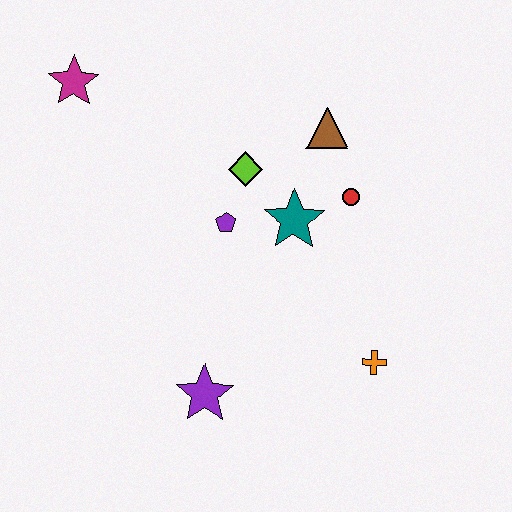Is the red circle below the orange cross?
No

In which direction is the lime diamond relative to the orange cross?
The lime diamond is above the orange cross.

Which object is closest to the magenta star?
The lime diamond is closest to the magenta star.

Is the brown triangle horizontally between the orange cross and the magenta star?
Yes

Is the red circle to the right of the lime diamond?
Yes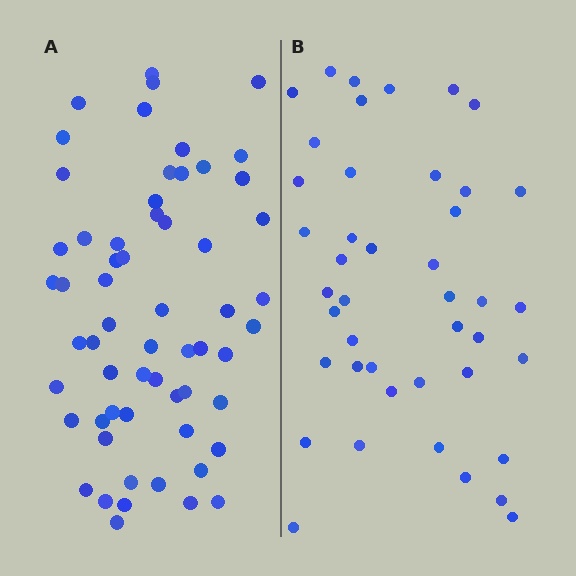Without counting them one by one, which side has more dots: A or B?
Region A (the left region) has more dots.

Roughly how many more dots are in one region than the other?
Region A has approximately 15 more dots than region B.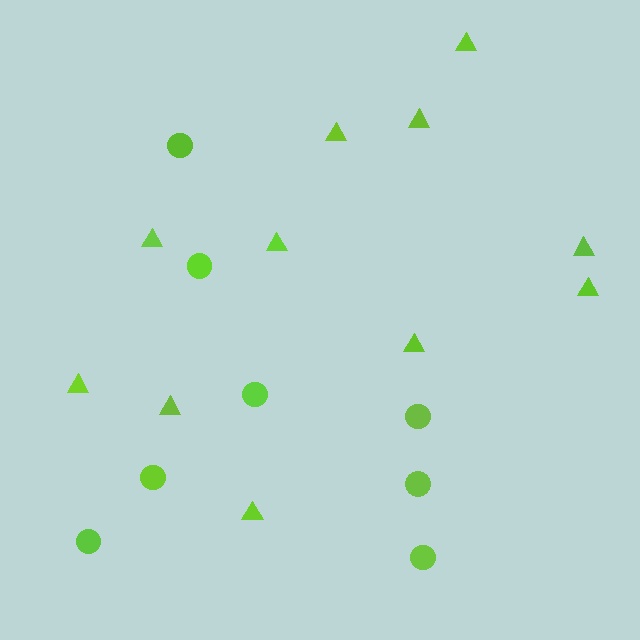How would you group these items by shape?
There are 2 groups: one group of triangles (11) and one group of circles (8).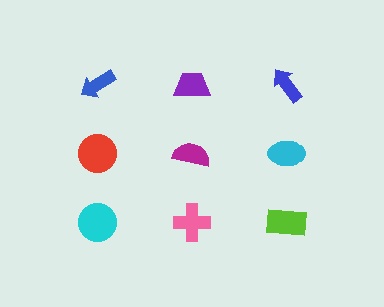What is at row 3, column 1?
A cyan circle.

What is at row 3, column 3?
A lime rectangle.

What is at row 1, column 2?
A purple trapezoid.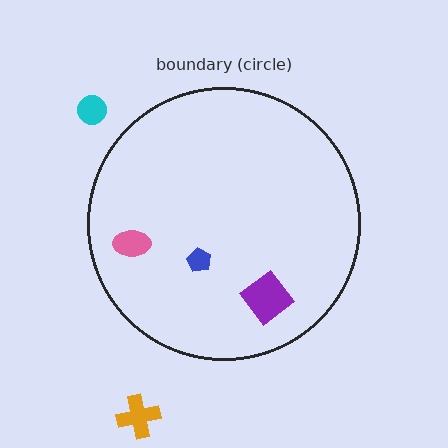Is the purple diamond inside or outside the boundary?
Inside.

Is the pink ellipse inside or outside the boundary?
Inside.